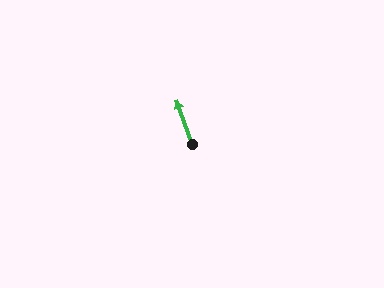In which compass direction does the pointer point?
North.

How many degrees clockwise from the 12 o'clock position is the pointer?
Approximately 340 degrees.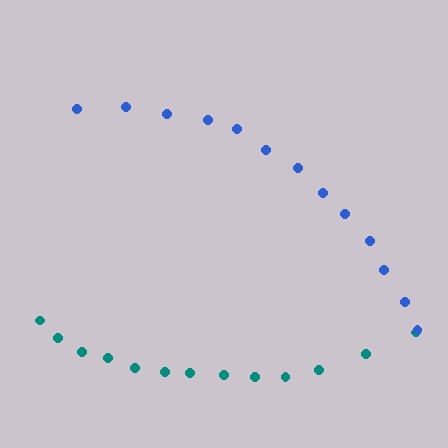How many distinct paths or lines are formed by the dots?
There are 2 distinct paths.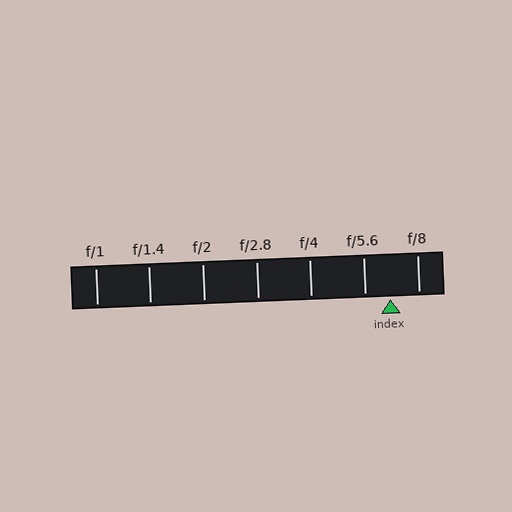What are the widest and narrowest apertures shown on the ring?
The widest aperture shown is f/1 and the narrowest is f/8.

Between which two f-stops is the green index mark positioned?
The index mark is between f/5.6 and f/8.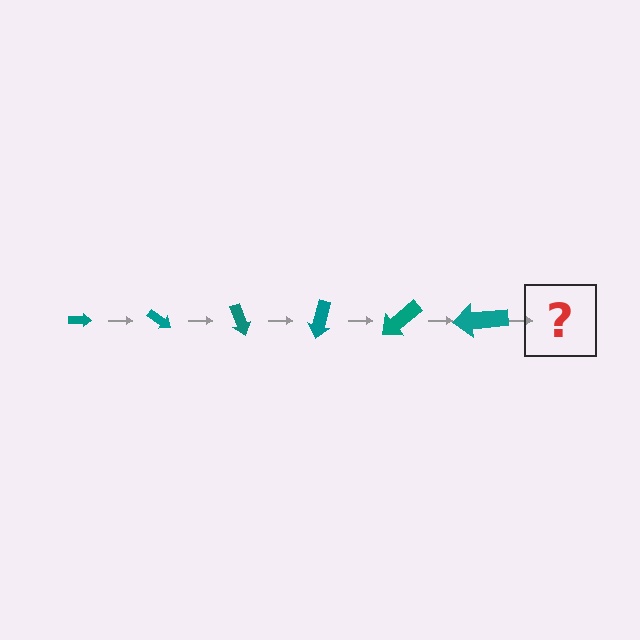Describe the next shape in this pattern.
It should be an arrow, larger than the previous one and rotated 210 degrees from the start.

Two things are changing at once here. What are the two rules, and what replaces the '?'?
The two rules are that the arrow grows larger each step and it rotates 35 degrees each step. The '?' should be an arrow, larger than the previous one and rotated 210 degrees from the start.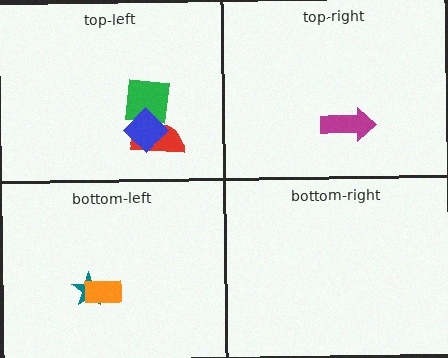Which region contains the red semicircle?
The top-left region.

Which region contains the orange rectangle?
The bottom-left region.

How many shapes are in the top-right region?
1.